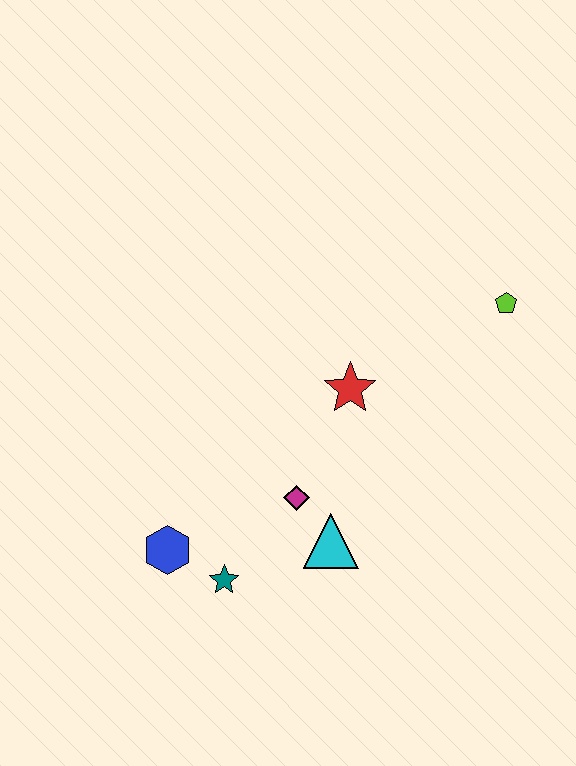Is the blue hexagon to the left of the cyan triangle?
Yes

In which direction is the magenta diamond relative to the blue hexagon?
The magenta diamond is to the right of the blue hexagon.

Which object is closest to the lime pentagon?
The red star is closest to the lime pentagon.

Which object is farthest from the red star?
The blue hexagon is farthest from the red star.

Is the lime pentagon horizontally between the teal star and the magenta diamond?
No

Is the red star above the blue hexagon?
Yes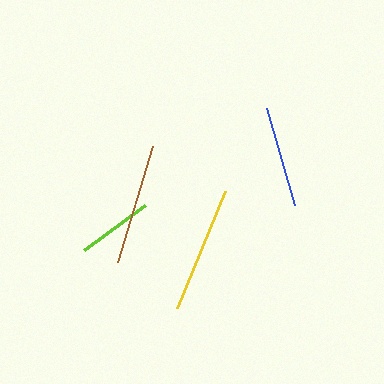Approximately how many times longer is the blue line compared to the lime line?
The blue line is approximately 1.3 times the length of the lime line.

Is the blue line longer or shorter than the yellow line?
The yellow line is longer than the blue line.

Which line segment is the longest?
The yellow line is the longest at approximately 126 pixels.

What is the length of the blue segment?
The blue segment is approximately 101 pixels long.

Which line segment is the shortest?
The lime line is the shortest at approximately 76 pixels.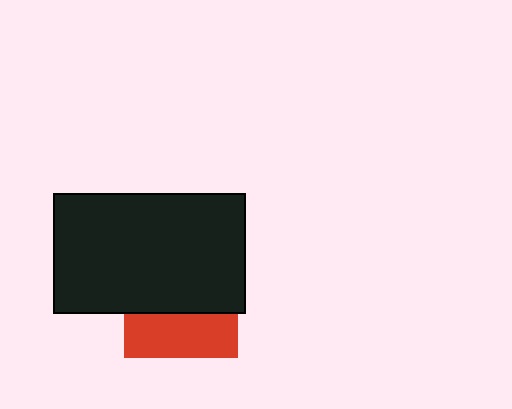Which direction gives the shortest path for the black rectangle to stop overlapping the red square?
Moving up gives the shortest separation.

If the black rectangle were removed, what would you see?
You would see the complete red square.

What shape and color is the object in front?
The object in front is a black rectangle.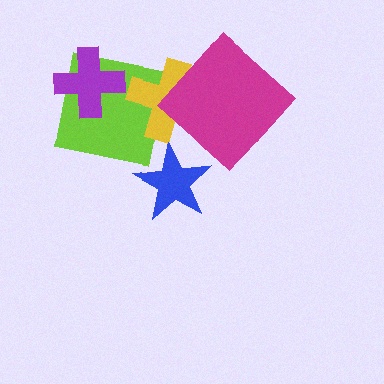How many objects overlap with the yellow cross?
2 objects overlap with the yellow cross.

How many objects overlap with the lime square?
2 objects overlap with the lime square.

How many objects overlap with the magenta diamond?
1 object overlaps with the magenta diamond.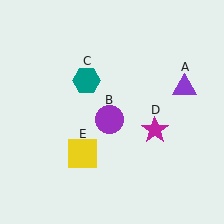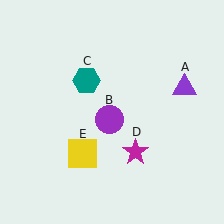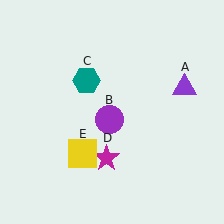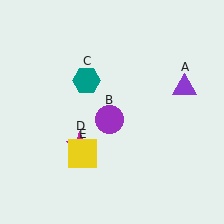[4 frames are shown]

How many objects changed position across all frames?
1 object changed position: magenta star (object D).